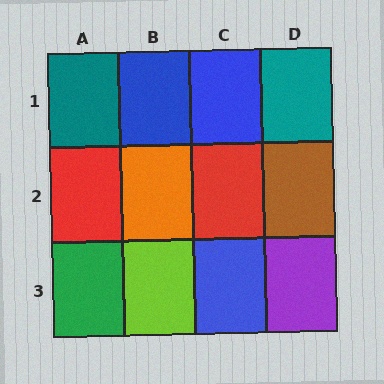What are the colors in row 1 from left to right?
Teal, blue, blue, teal.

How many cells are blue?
3 cells are blue.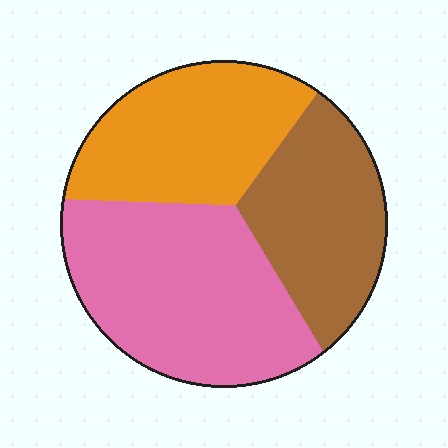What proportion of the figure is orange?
Orange takes up about one third (1/3) of the figure.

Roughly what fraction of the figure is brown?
Brown covers 28% of the figure.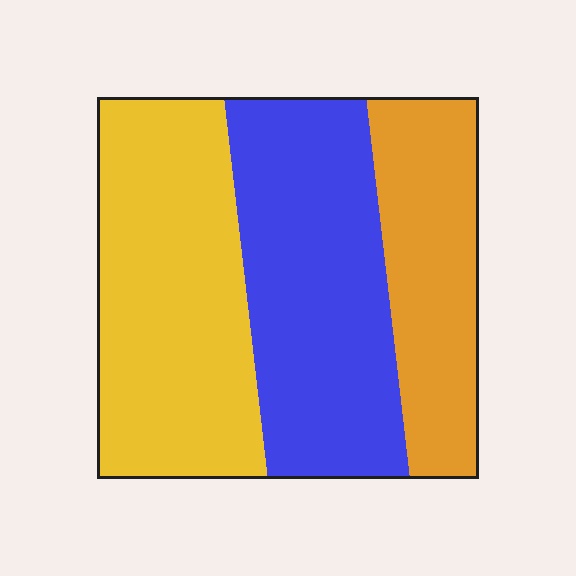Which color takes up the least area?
Orange, at roughly 25%.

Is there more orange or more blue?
Blue.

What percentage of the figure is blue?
Blue covers 37% of the figure.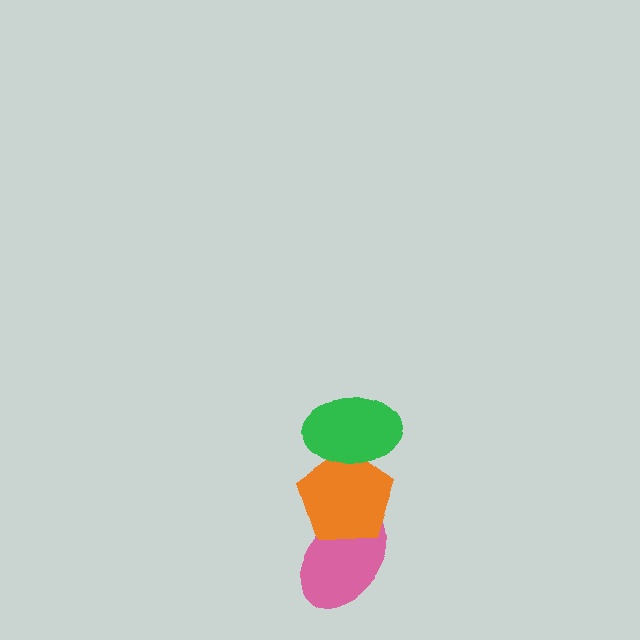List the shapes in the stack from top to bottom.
From top to bottom: the green ellipse, the orange pentagon, the pink ellipse.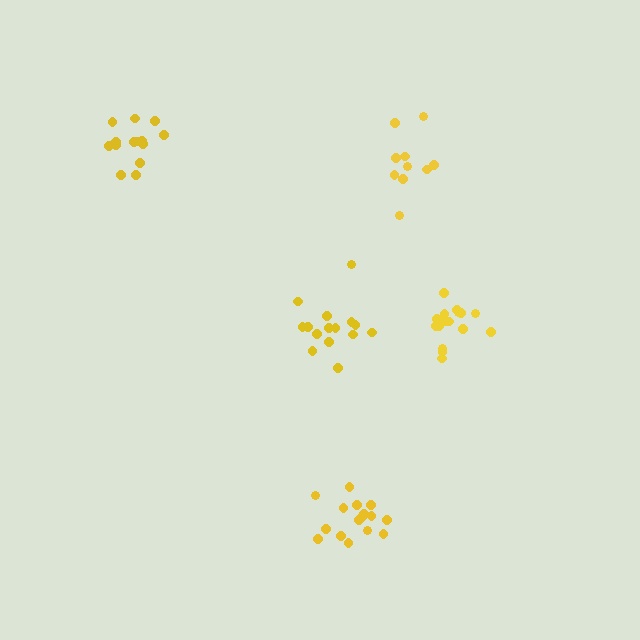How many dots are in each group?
Group 1: 14 dots, Group 2: 16 dots, Group 3: 16 dots, Group 4: 10 dots, Group 5: 15 dots (71 total).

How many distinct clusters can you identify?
There are 5 distinct clusters.